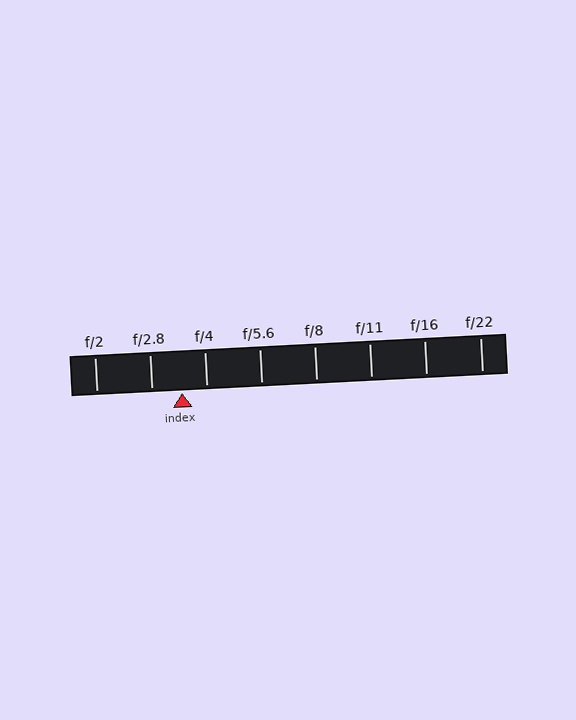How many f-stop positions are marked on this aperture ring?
There are 8 f-stop positions marked.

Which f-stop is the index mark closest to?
The index mark is closest to f/4.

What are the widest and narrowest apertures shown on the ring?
The widest aperture shown is f/2 and the narrowest is f/22.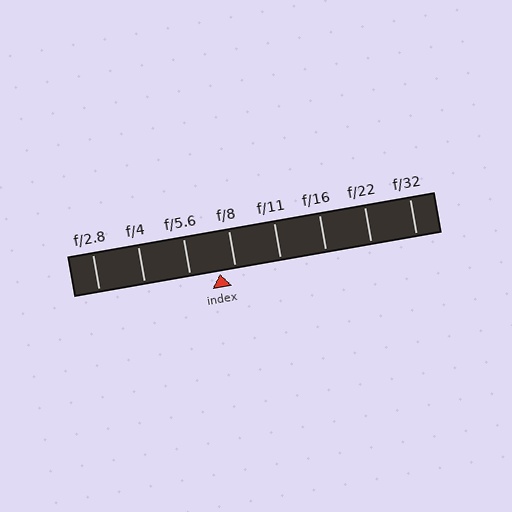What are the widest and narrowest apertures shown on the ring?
The widest aperture shown is f/2.8 and the narrowest is f/32.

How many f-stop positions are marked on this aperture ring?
There are 8 f-stop positions marked.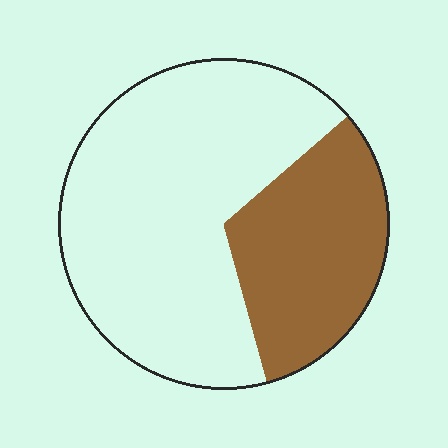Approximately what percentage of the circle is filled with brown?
Approximately 30%.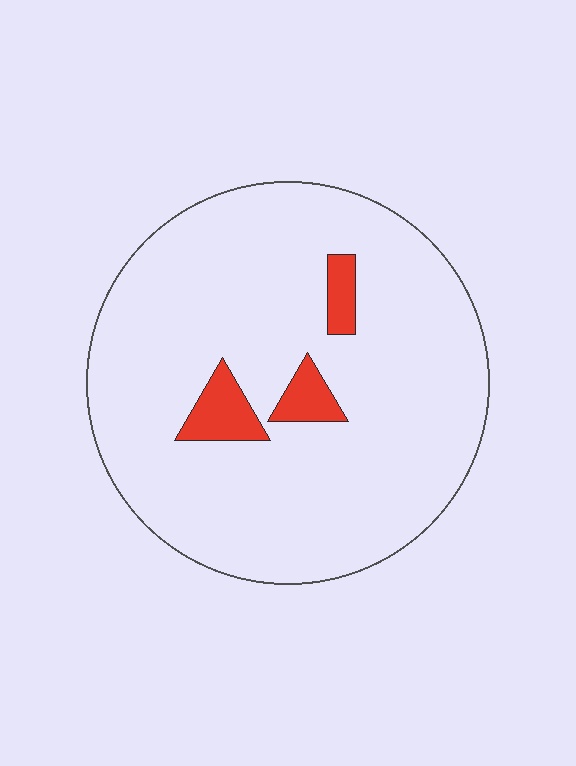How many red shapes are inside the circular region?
3.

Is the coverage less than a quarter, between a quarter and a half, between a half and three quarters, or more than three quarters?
Less than a quarter.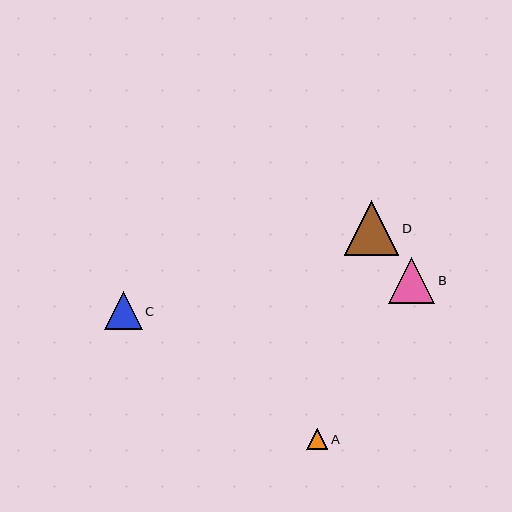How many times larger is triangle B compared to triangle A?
Triangle B is approximately 2.2 times the size of triangle A.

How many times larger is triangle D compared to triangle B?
Triangle D is approximately 1.2 times the size of triangle B.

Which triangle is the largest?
Triangle D is the largest with a size of approximately 54 pixels.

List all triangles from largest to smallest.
From largest to smallest: D, B, C, A.